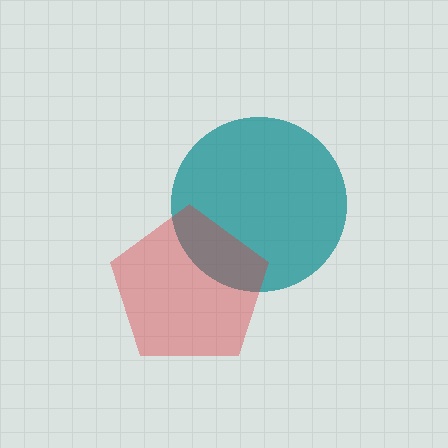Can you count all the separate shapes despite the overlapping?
Yes, there are 2 separate shapes.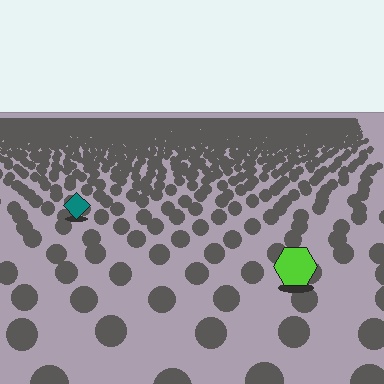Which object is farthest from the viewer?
The teal diamond is farthest from the viewer. It appears smaller and the ground texture around it is denser.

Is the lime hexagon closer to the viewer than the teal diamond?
Yes. The lime hexagon is closer — you can tell from the texture gradient: the ground texture is coarser near it.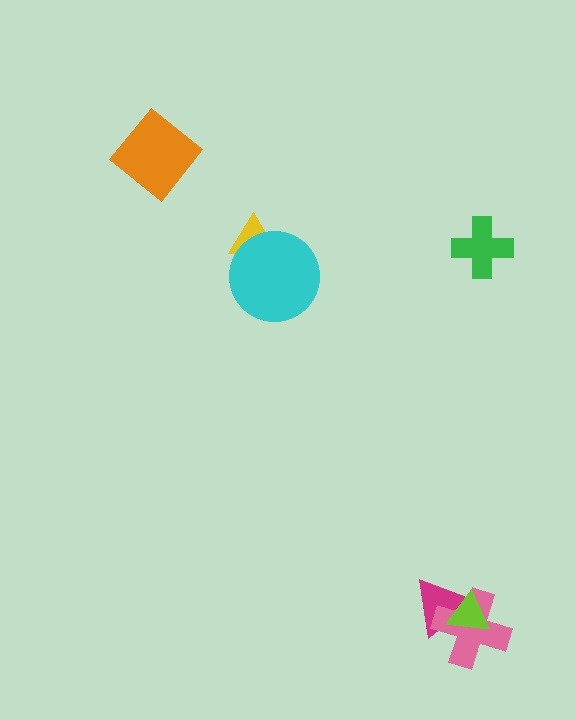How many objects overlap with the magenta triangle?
2 objects overlap with the magenta triangle.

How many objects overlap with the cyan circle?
1 object overlaps with the cyan circle.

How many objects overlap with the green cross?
0 objects overlap with the green cross.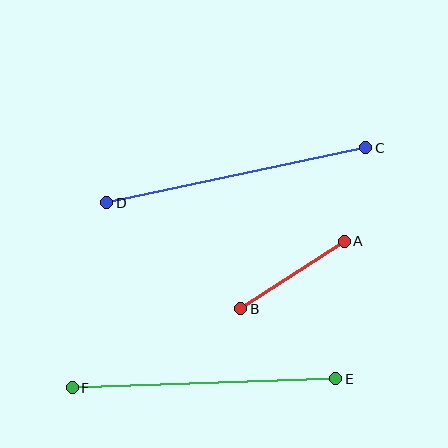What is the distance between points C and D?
The distance is approximately 265 pixels.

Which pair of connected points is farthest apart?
Points C and D are farthest apart.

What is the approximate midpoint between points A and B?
The midpoint is at approximately (292, 275) pixels.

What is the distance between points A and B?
The distance is approximately 123 pixels.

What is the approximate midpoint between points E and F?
The midpoint is at approximately (204, 383) pixels.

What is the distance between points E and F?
The distance is approximately 264 pixels.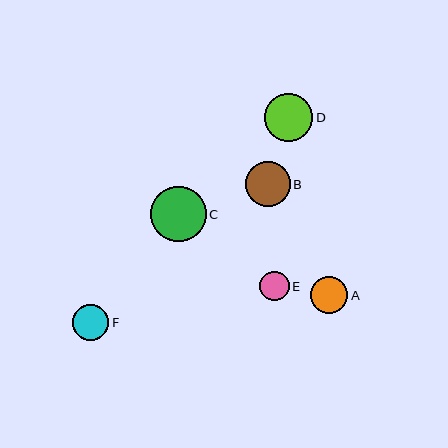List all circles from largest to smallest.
From largest to smallest: C, D, B, A, F, E.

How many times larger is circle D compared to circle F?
Circle D is approximately 1.3 times the size of circle F.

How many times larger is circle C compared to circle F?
Circle C is approximately 1.5 times the size of circle F.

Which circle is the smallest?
Circle E is the smallest with a size of approximately 29 pixels.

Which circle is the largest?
Circle C is the largest with a size of approximately 56 pixels.